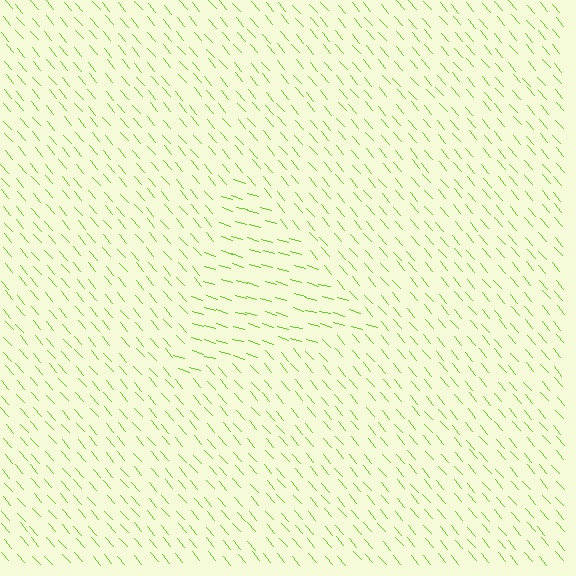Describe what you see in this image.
The image is filled with small lime line segments. A triangle region in the image has lines oriented differently from the surrounding lines, creating a visible texture boundary.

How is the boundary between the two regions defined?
The boundary is defined purely by a change in line orientation (approximately 33 degrees difference). All lines are the same color and thickness.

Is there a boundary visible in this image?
Yes, there is a texture boundary formed by a change in line orientation.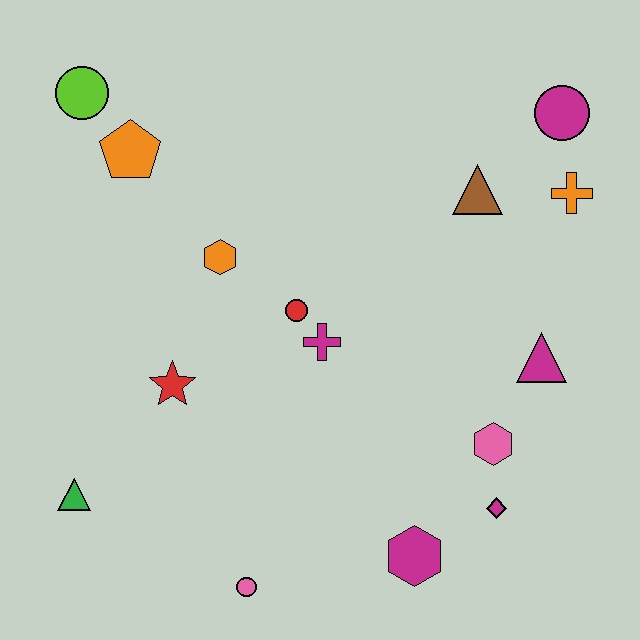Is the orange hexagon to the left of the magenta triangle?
Yes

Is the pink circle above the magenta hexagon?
No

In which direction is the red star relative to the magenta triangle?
The red star is to the left of the magenta triangle.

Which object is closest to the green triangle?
The red star is closest to the green triangle.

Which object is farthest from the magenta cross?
The lime circle is farthest from the magenta cross.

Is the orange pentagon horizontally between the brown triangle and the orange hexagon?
No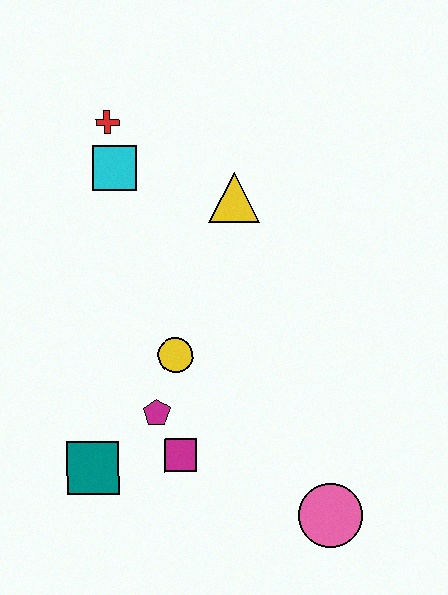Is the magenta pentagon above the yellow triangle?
No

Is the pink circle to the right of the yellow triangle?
Yes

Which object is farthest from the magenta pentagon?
The red cross is farthest from the magenta pentagon.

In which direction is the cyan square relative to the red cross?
The cyan square is below the red cross.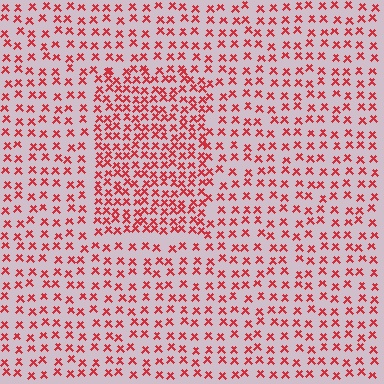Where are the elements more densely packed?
The elements are more densely packed inside the rectangle boundary.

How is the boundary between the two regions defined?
The boundary is defined by a change in element density (approximately 1.8x ratio). All elements are the same color, size, and shape.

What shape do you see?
I see a rectangle.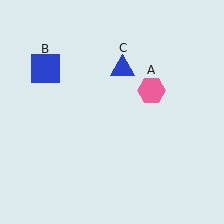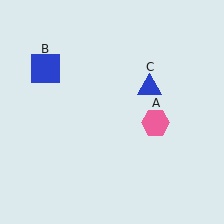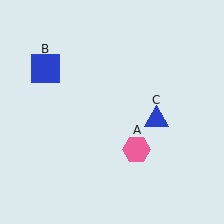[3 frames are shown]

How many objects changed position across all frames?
2 objects changed position: pink hexagon (object A), blue triangle (object C).